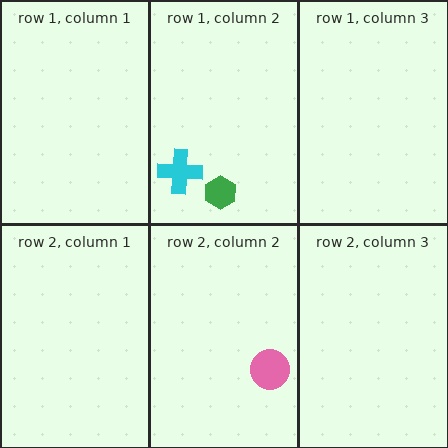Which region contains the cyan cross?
The row 1, column 2 region.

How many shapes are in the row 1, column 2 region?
2.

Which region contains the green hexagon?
The row 1, column 2 region.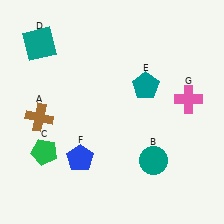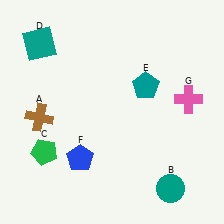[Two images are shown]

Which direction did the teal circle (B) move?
The teal circle (B) moved down.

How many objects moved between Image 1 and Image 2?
1 object moved between the two images.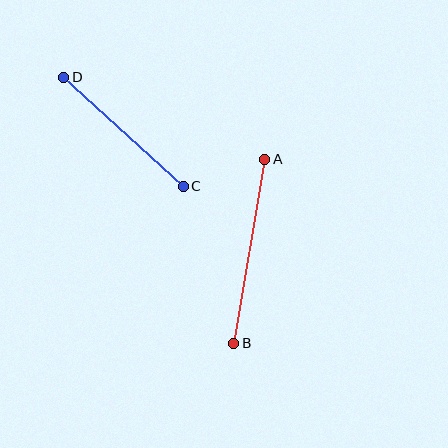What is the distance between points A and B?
The distance is approximately 187 pixels.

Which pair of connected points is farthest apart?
Points A and B are farthest apart.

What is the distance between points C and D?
The distance is approximately 161 pixels.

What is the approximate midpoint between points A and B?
The midpoint is at approximately (249, 251) pixels.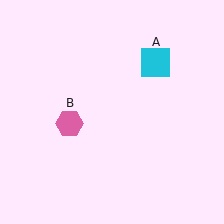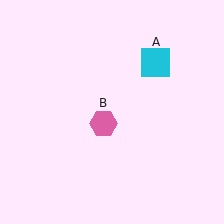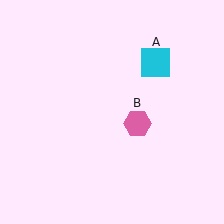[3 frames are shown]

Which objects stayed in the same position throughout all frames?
Cyan square (object A) remained stationary.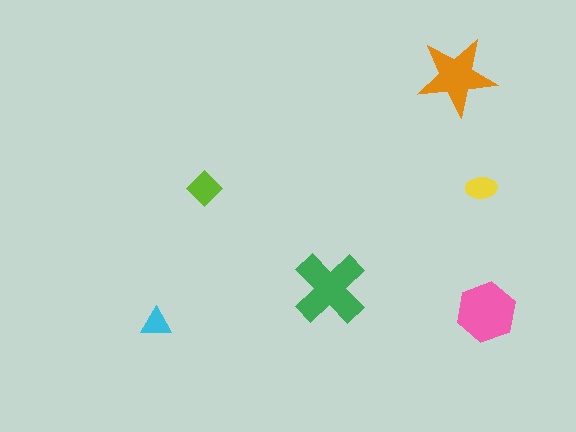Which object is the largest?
The green cross.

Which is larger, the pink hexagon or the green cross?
The green cross.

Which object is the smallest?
The cyan triangle.